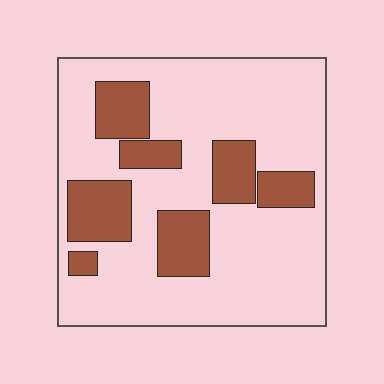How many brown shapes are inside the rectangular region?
7.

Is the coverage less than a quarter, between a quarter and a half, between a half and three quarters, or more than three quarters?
Between a quarter and a half.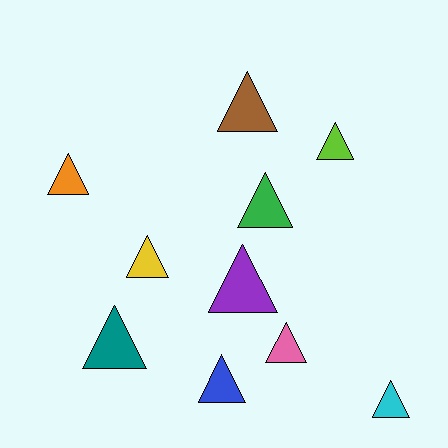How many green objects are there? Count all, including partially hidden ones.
There is 1 green object.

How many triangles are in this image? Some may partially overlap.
There are 10 triangles.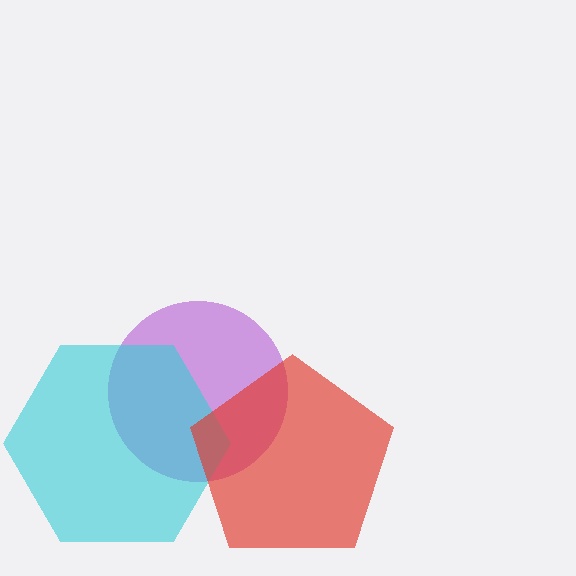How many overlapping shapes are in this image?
There are 3 overlapping shapes in the image.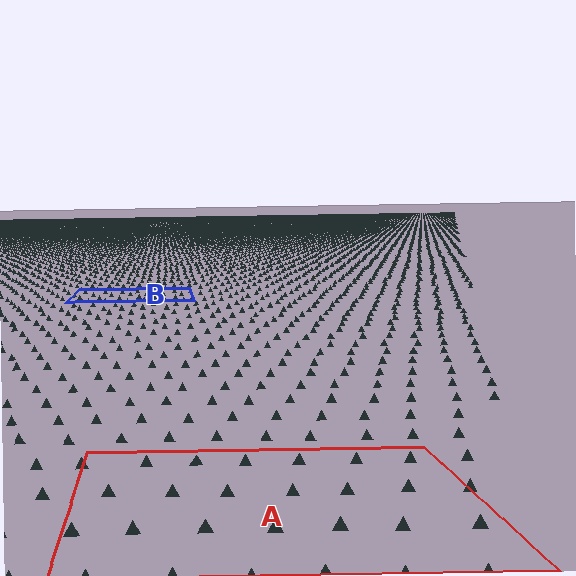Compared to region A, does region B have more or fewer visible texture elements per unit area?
Region B has more texture elements per unit area — they are packed more densely because it is farther away.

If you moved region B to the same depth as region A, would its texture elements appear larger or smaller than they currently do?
They would appear larger. At a closer depth, the same texture elements are projected at a bigger on-screen size.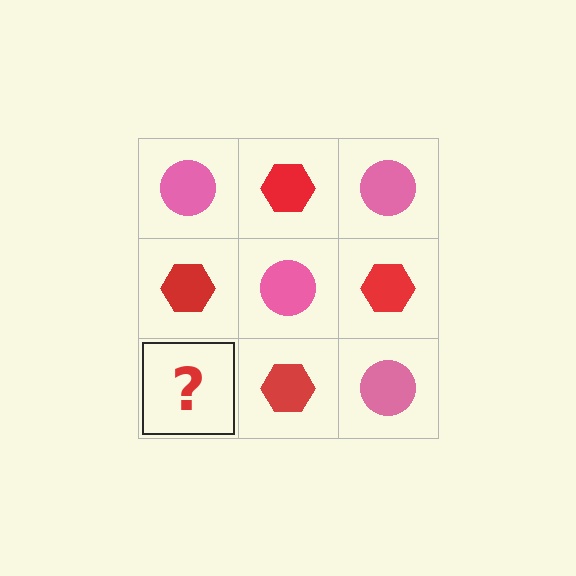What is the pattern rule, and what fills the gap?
The rule is that it alternates pink circle and red hexagon in a checkerboard pattern. The gap should be filled with a pink circle.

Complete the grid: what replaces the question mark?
The question mark should be replaced with a pink circle.